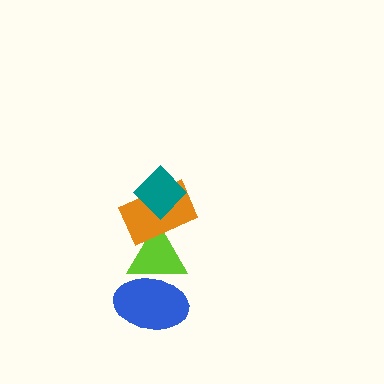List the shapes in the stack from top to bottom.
From top to bottom: the teal diamond, the orange rectangle, the lime triangle, the blue ellipse.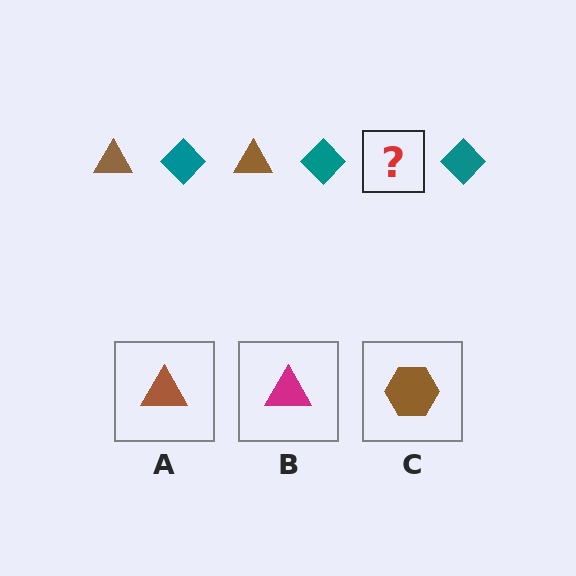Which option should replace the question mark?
Option A.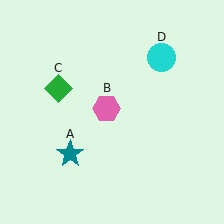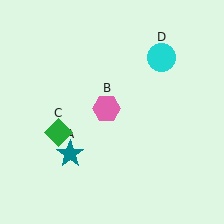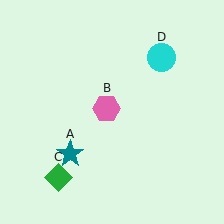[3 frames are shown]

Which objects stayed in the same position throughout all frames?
Teal star (object A) and pink hexagon (object B) and cyan circle (object D) remained stationary.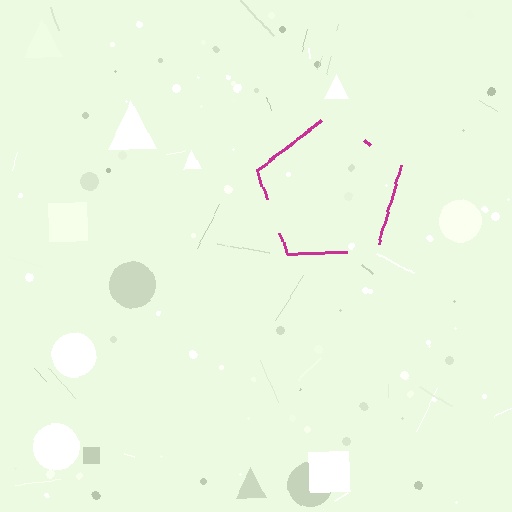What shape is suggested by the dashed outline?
The dashed outline suggests a pentagon.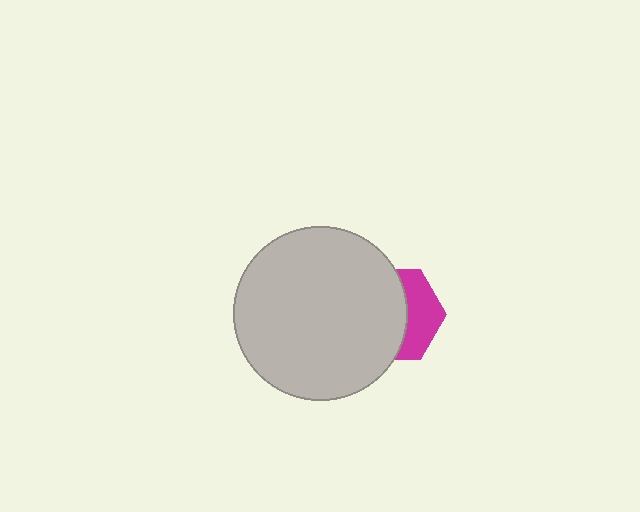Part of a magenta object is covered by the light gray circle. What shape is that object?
It is a hexagon.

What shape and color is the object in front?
The object in front is a light gray circle.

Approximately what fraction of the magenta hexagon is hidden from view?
Roughly 62% of the magenta hexagon is hidden behind the light gray circle.